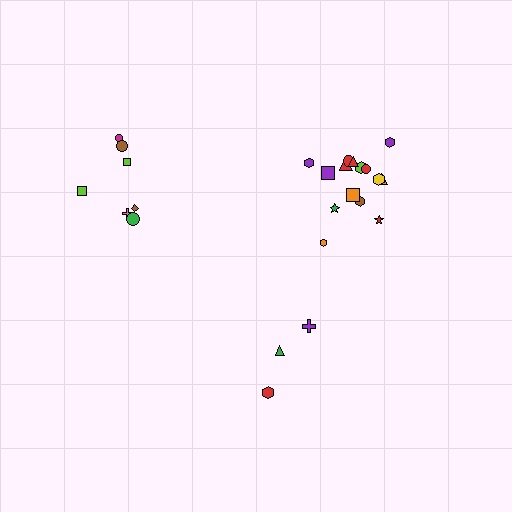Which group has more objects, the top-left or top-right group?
The top-right group.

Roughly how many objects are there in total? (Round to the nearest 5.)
Roughly 25 objects in total.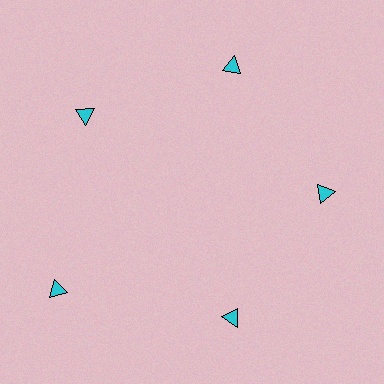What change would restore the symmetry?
The symmetry would be restored by moving it inward, back onto the ring so that all 5 triangles sit at equal angles and equal distance from the center.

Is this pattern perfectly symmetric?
No. The 5 cyan triangles are arranged in a ring, but one element near the 8 o'clock position is pushed outward from the center, breaking the 5-fold rotational symmetry.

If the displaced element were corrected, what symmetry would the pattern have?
It would have 5-fold rotational symmetry — the pattern would map onto itself every 72 degrees.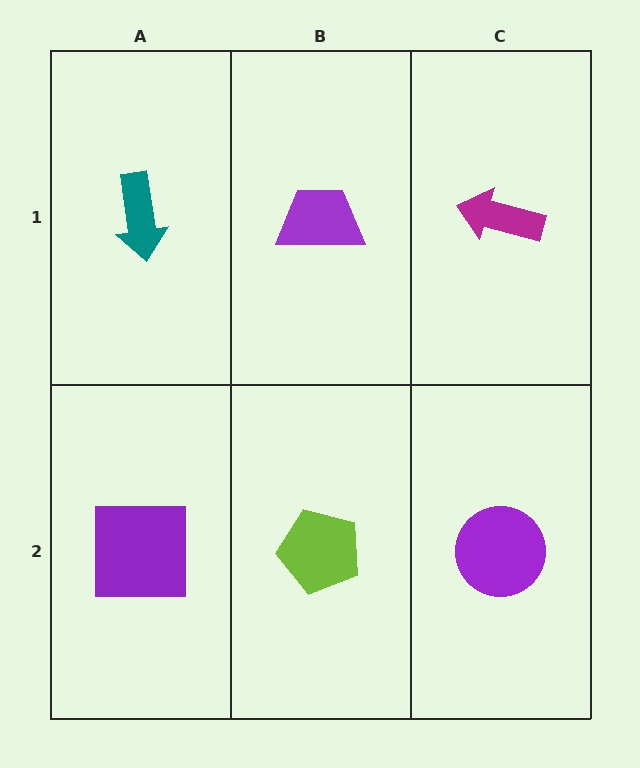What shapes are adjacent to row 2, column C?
A magenta arrow (row 1, column C), a lime pentagon (row 2, column B).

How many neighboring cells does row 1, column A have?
2.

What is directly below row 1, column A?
A purple square.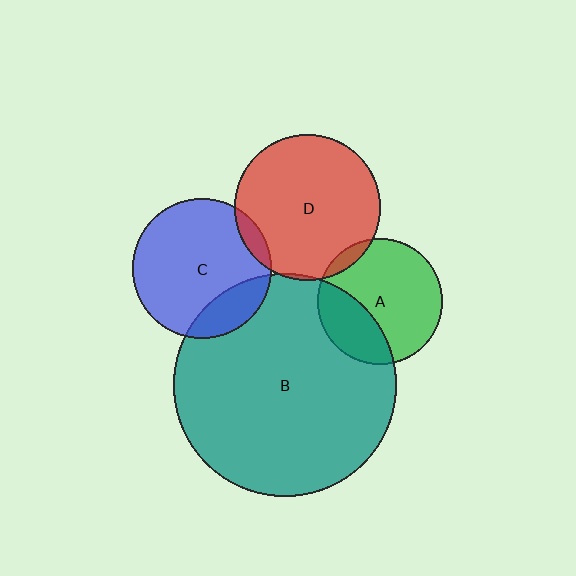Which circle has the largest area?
Circle B (teal).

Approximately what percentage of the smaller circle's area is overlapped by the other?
Approximately 20%.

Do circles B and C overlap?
Yes.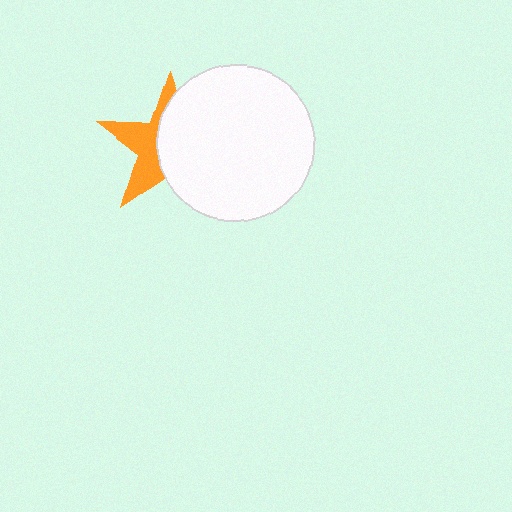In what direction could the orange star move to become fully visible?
The orange star could move left. That would shift it out from behind the white circle entirely.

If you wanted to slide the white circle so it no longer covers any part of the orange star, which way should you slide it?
Slide it right — that is the most direct way to separate the two shapes.